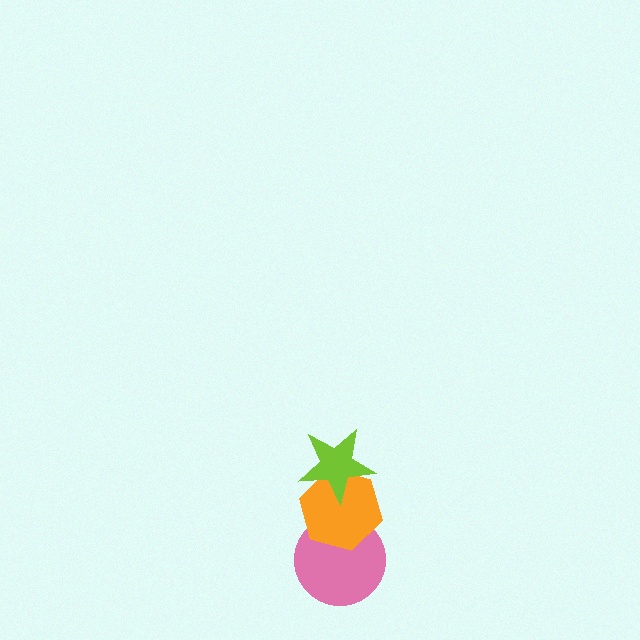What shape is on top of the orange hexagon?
The lime star is on top of the orange hexagon.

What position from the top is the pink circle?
The pink circle is 3rd from the top.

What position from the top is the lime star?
The lime star is 1st from the top.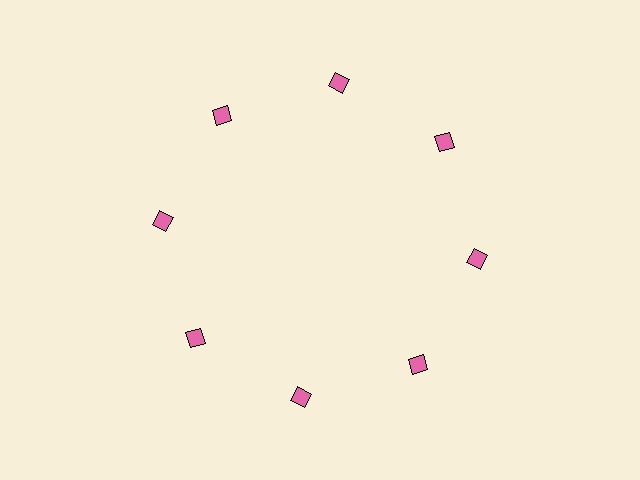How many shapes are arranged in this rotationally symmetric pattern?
There are 8 shapes, arranged in 8 groups of 1.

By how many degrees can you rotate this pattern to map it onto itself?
The pattern maps onto itself every 45 degrees of rotation.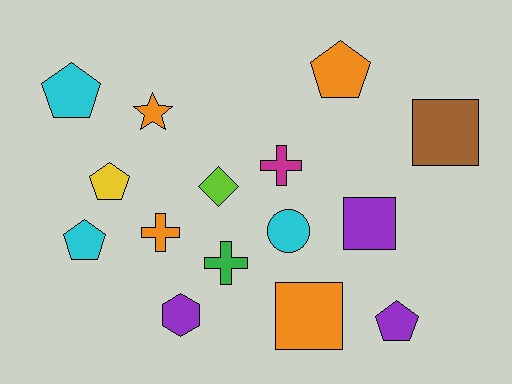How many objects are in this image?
There are 15 objects.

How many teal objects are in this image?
There are no teal objects.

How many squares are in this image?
There are 3 squares.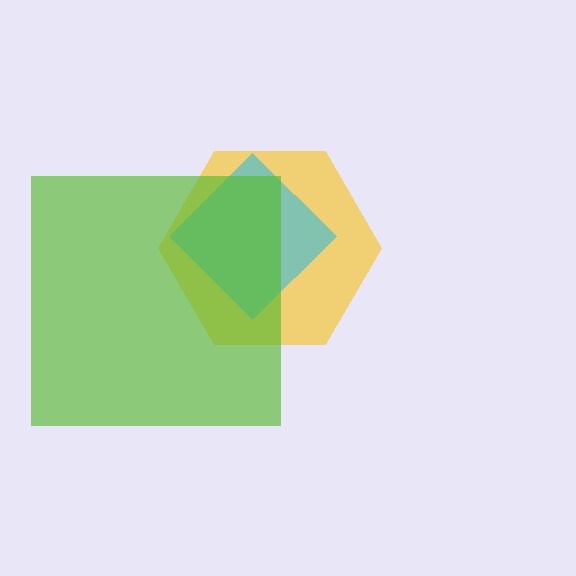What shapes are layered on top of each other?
The layered shapes are: a yellow hexagon, a cyan diamond, a lime square.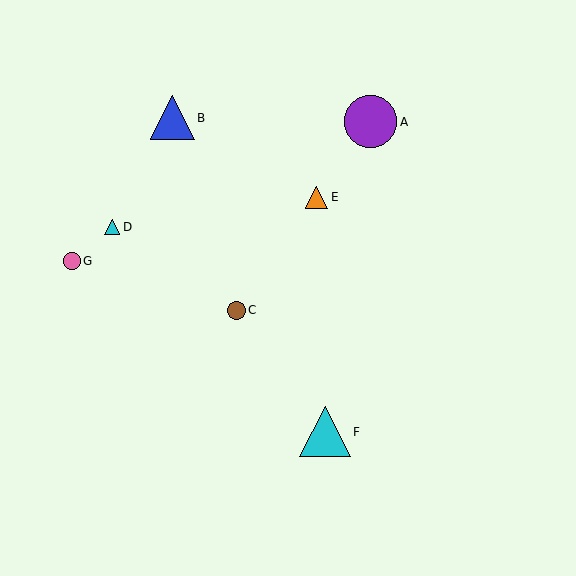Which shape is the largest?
The purple circle (labeled A) is the largest.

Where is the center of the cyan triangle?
The center of the cyan triangle is at (325, 432).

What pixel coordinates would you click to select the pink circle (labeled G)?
Click at (72, 261) to select the pink circle G.